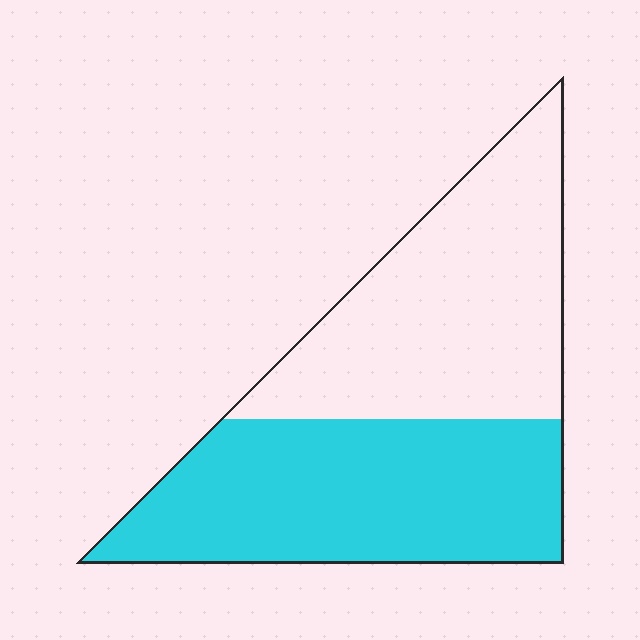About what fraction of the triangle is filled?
About one half (1/2).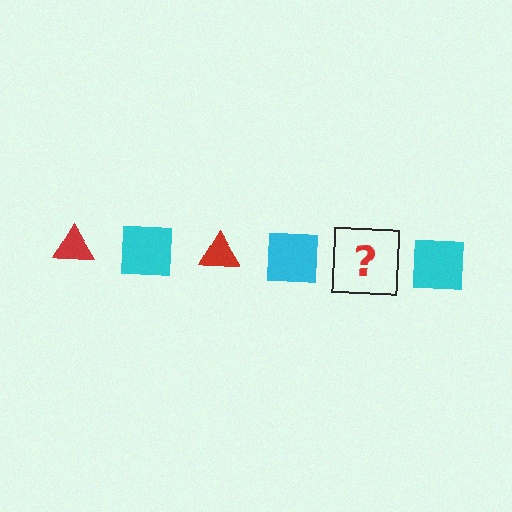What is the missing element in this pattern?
The missing element is a red triangle.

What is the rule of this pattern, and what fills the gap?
The rule is that the pattern alternates between red triangle and cyan square. The gap should be filled with a red triangle.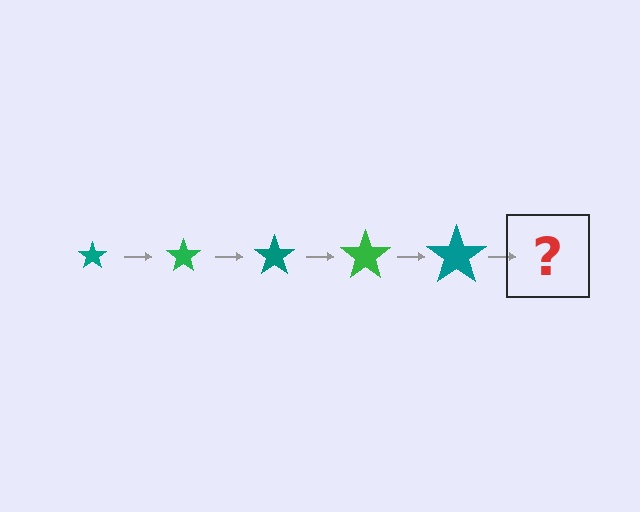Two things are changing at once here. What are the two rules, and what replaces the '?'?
The two rules are that the star grows larger each step and the color cycles through teal and green. The '?' should be a green star, larger than the previous one.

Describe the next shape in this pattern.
It should be a green star, larger than the previous one.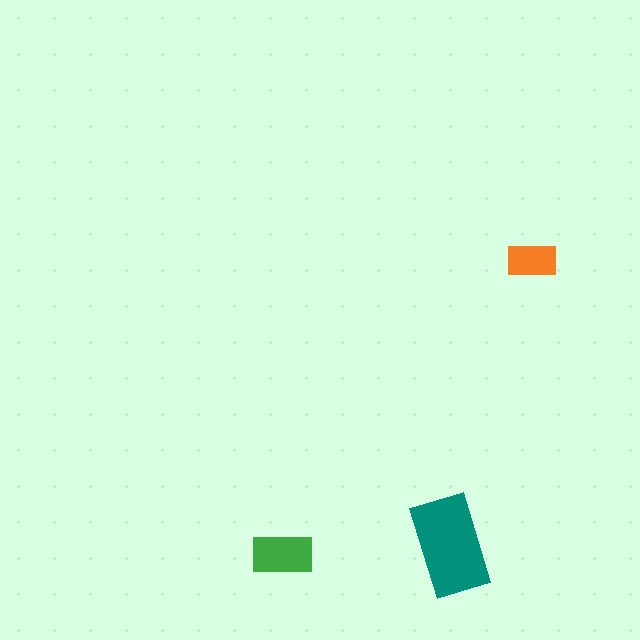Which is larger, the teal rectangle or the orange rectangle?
The teal one.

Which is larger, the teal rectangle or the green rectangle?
The teal one.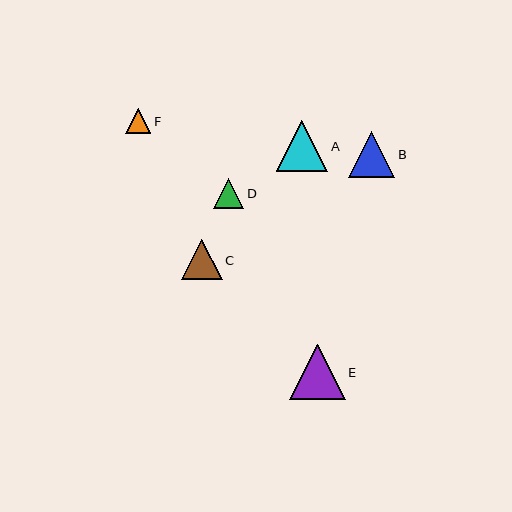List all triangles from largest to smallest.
From largest to smallest: E, A, B, C, D, F.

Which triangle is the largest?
Triangle E is the largest with a size of approximately 55 pixels.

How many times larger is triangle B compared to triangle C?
Triangle B is approximately 1.1 times the size of triangle C.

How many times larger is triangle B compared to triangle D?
Triangle B is approximately 1.5 times the size of triangle D.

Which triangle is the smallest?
Triangle F is the smallest with a size of approximately 25 pixels.